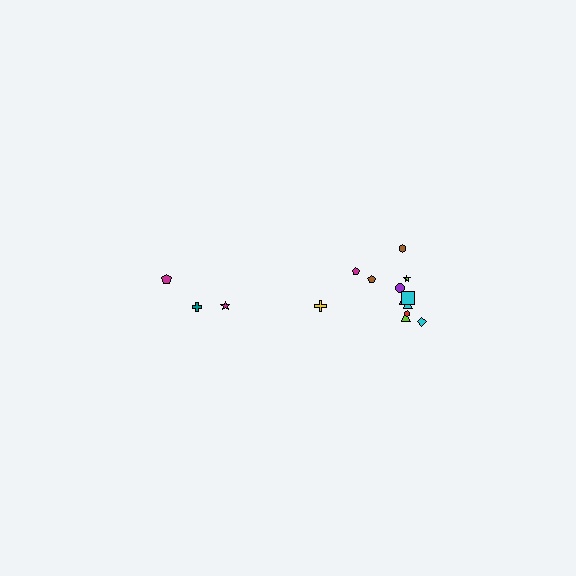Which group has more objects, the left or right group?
The right group.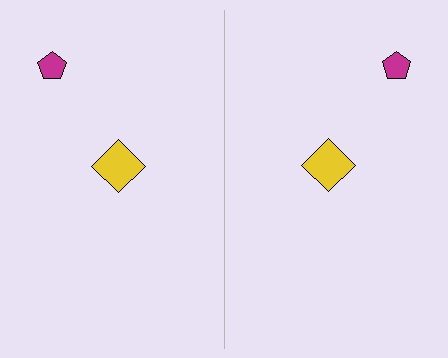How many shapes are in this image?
There are 4 shapes in this image.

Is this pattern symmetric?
Yes, this pattern has bilateral (reflection) symmetry.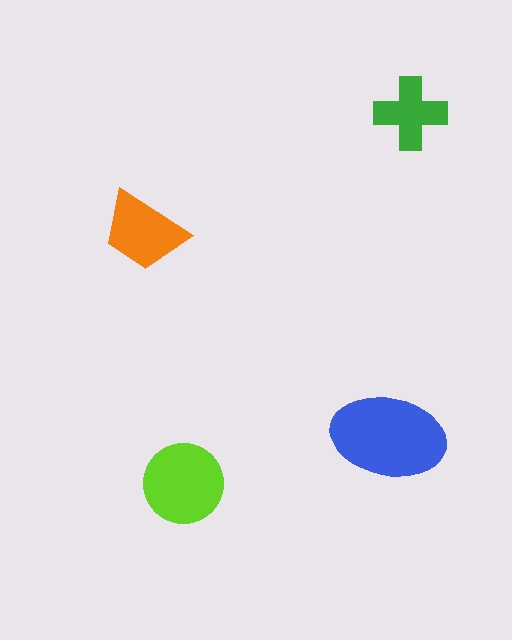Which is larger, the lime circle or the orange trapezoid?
The lime circle.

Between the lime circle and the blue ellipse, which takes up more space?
The blue ellipse.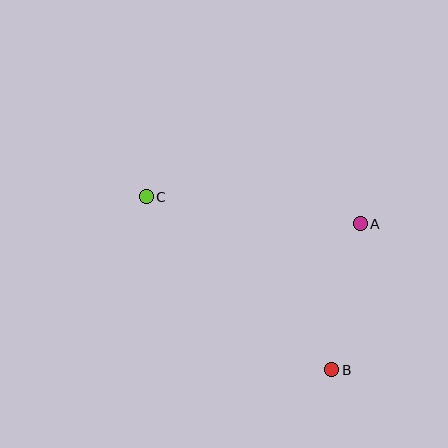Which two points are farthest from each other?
Points B and C are farthest from each other.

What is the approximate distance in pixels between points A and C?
The distance between A and C is approximately 216 pixels.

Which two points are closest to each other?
Points A and B are closest to each other.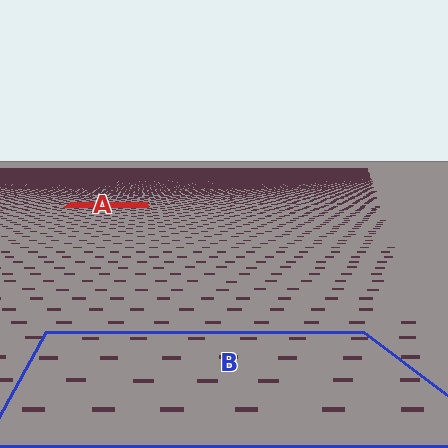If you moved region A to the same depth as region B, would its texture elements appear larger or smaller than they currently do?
They would appear larger. At a closer depth, the same texture elements are projected at a bigger on-screen size.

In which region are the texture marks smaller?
The texture marks are smaller in region A, because it is farther away.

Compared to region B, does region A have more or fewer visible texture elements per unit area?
Region A has more texture elements per unit area — they are packed more densely because it is farther away.